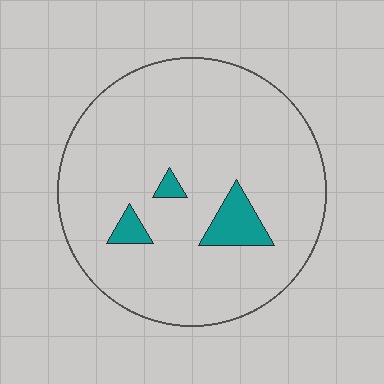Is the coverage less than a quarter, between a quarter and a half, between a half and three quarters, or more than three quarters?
Less than a quarter.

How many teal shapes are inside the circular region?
3.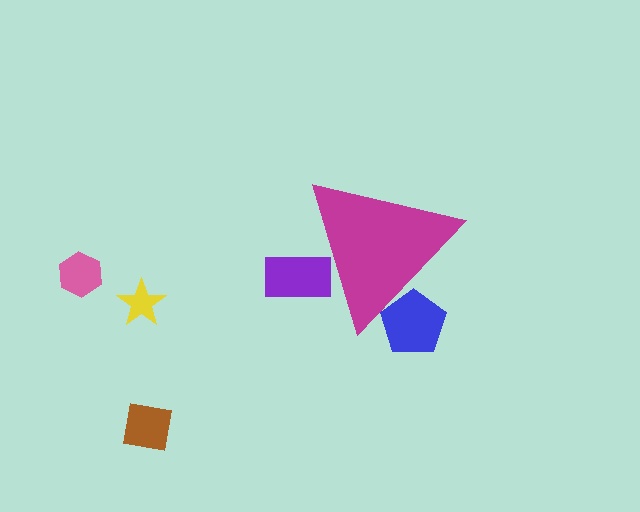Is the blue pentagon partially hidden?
Yes, the blue pentagon is partially hidden behind the magenta triangle.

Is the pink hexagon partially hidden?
No, the pink hexagon is fully visible.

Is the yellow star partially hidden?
No, the yellow star is fully visible.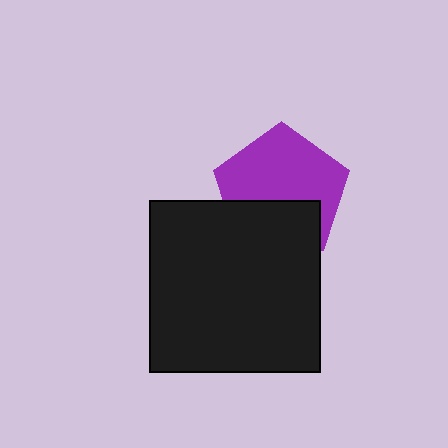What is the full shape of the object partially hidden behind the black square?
The partially hidden object is a purple pentagon.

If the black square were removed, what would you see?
You would see the complete purple pentagon.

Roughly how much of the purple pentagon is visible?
About half of it is visible (roughly 62%).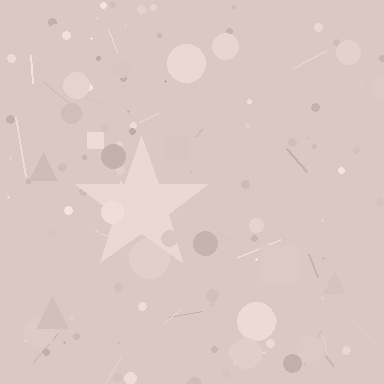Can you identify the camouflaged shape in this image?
The camouflaged shape is a star.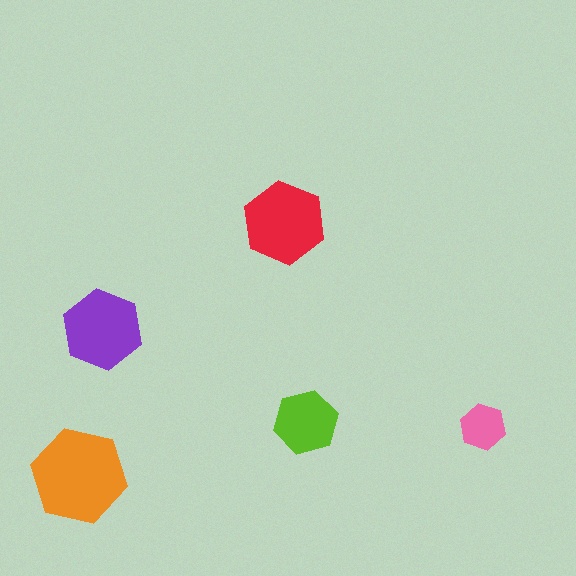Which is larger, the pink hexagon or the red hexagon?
The red one.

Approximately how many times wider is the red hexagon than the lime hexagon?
About 1.5 times wider.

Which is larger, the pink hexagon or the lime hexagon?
The lime one.